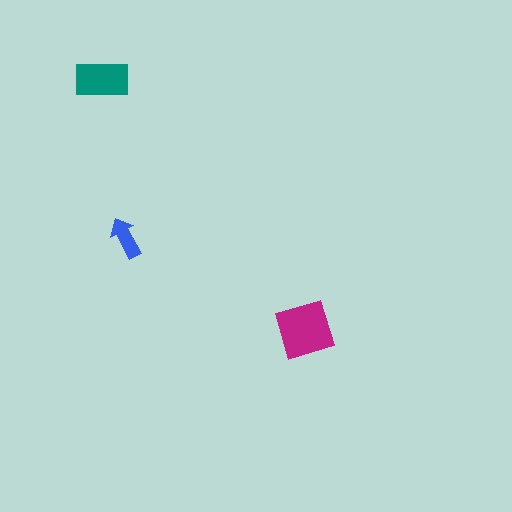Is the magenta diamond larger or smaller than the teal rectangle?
Larger.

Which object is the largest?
The magenta diamond.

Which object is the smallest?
The blue arrow.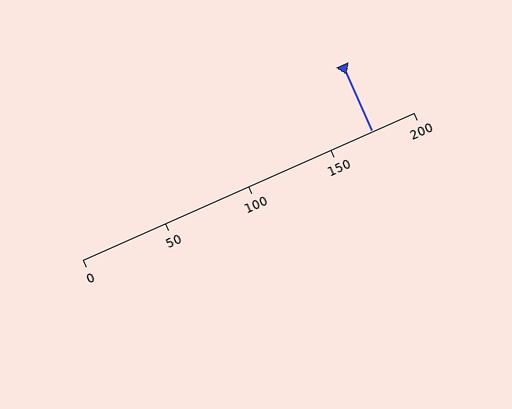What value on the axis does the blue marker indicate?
The marker indicates approximately 175.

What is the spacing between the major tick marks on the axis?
The major ticks are spaced 50 apart.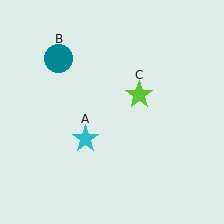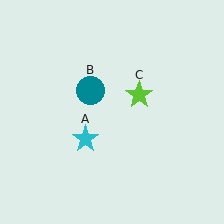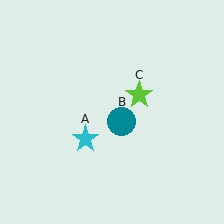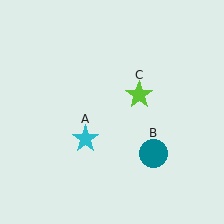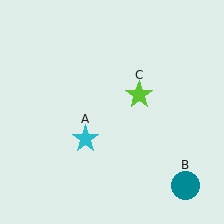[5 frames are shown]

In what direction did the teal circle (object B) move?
The teal circle (object B) moved down and to the right.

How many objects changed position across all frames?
1 object changed position: teal circle (object B).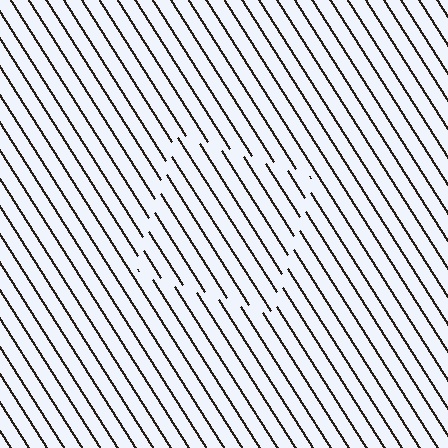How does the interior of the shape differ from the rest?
The interior of the shape contains the same grating, shifted by half a period — the contour is defined by the phase discontinuity where line-ends from the inner and outer gratings abut.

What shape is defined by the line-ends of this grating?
An illusory square. The interior of the shape contains the same grating, shifted by half a period — the contour is defined by the phase discontinuity where line-ends from the inner and outer gratings abut.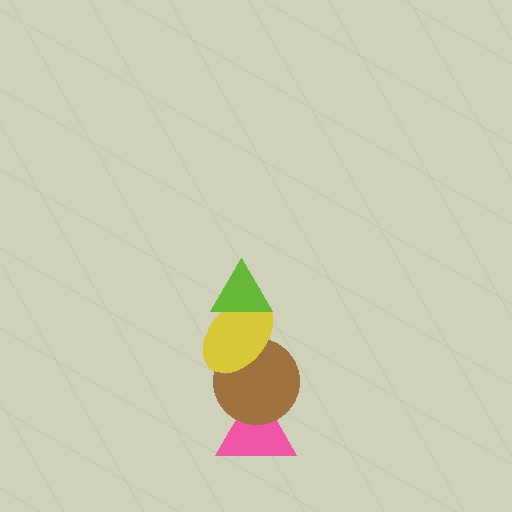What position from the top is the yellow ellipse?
The yellow ellipse is 2nd from the top.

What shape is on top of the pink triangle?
The brown circle is on top of the pink triangle.